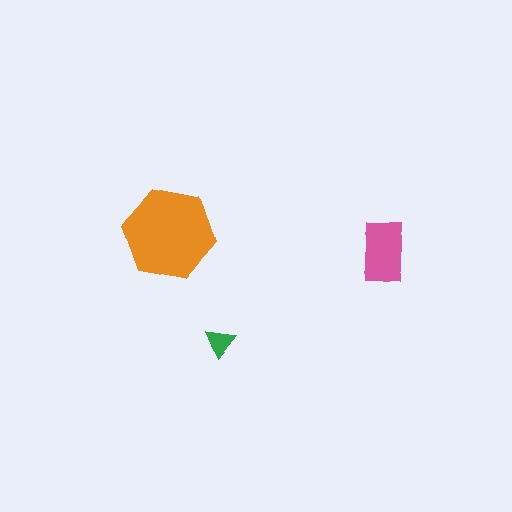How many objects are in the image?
There are 3 objects in the image.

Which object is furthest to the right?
The pink rectangle is rightmost.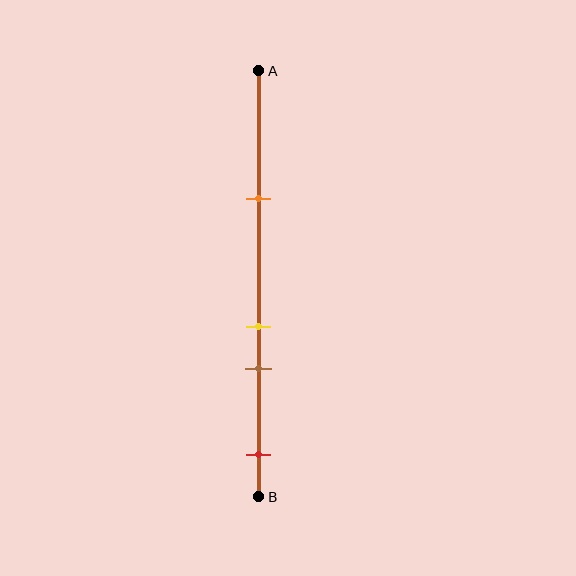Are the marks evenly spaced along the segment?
No, the marks are not evenly spaced.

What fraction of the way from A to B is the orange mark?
The orange mark is approximately 30% (0.3) of the way from A to B.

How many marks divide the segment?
There are 4 marks dividing the segment.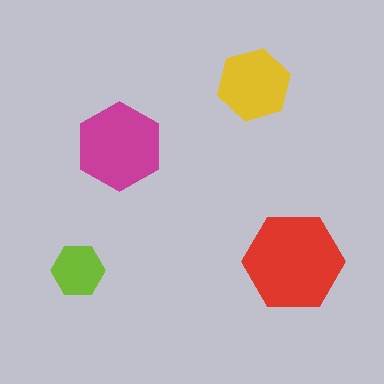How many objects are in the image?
There are 4 objects in the image.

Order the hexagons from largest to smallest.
the red one, the magenta one, the yellow one, the lime one.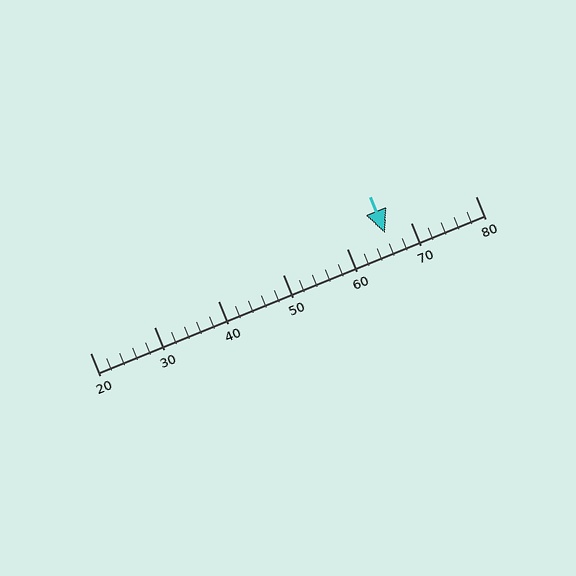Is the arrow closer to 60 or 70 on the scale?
The arrow is closer to 70.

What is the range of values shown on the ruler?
The ruler shows values from 20 to 80.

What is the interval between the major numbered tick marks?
The major tick marks are spaced 10 units apart.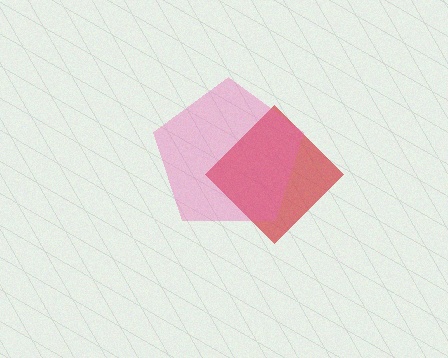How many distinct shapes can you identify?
There are 2 distinct shapes: a red diamond, a pink pentagon.